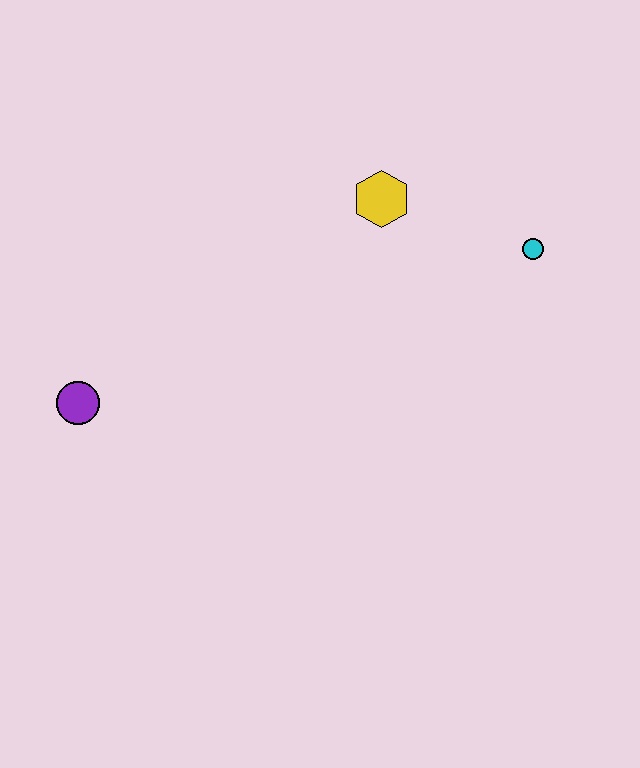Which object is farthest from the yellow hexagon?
The purple circle is farthest from the yellow hexagon.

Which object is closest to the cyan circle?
The yellow hexagon is closest to the cyan circle.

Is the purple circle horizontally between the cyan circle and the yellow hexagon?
No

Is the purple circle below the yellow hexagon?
Yes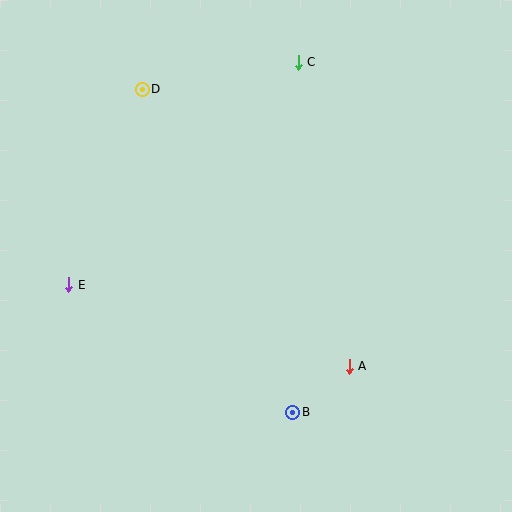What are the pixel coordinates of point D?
Point D is at (142, 89).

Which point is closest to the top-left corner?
Point D is closest to the top-left corner.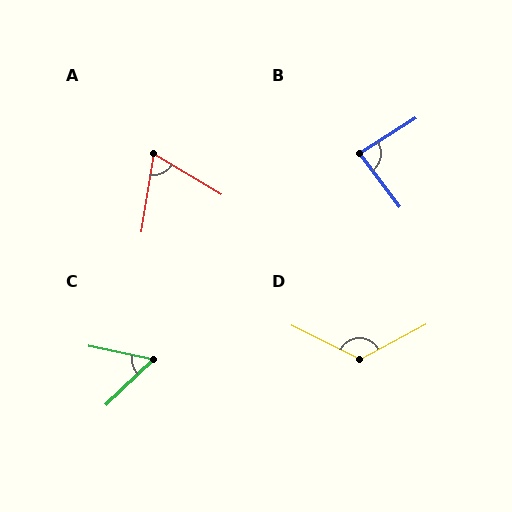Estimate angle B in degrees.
Approximately 85 degrees.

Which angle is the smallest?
C, at approximately 56 degrees.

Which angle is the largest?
D, at approximately 125 degrees.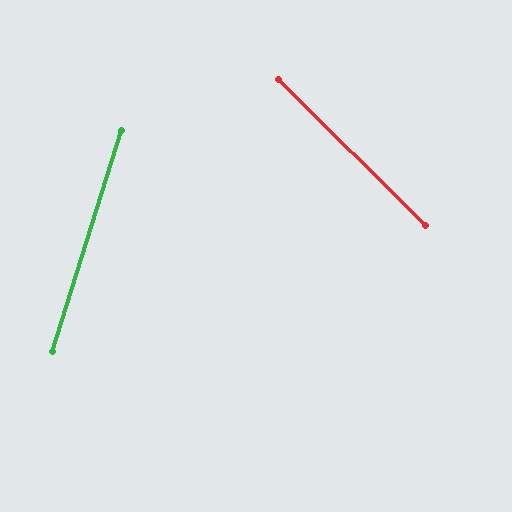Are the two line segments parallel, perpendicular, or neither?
Neither parallel nor perpendicular — they differ by about 63°.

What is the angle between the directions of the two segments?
Approximately 63 degrees.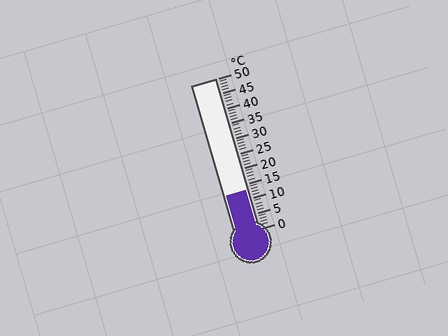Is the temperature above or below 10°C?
The temperature is above 10°C.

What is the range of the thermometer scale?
The thermometer scale ranges from 0°C to 50°C.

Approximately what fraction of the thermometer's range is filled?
The thermometer is filled to approximately 25% of its range.